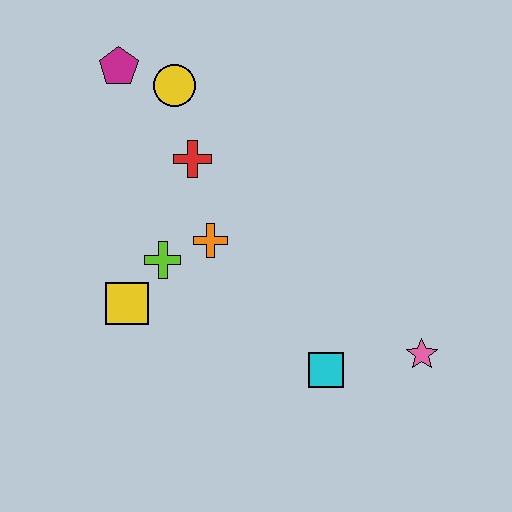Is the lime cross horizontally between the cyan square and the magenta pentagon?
Yes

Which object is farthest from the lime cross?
The pink star is farthest from the lime cross.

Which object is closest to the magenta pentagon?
The yellow circle is closest to the magenta pentagon.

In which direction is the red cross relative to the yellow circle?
The red cross is below the yellow circle.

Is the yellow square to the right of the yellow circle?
No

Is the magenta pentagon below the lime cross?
No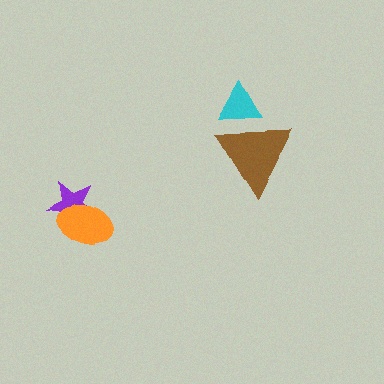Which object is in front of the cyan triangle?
The brown triangle is in front of the cyan triangle.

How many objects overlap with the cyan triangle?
1 object overlaps with the cyan triangle.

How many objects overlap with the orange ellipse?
1 object overlaps with the orange ellipse.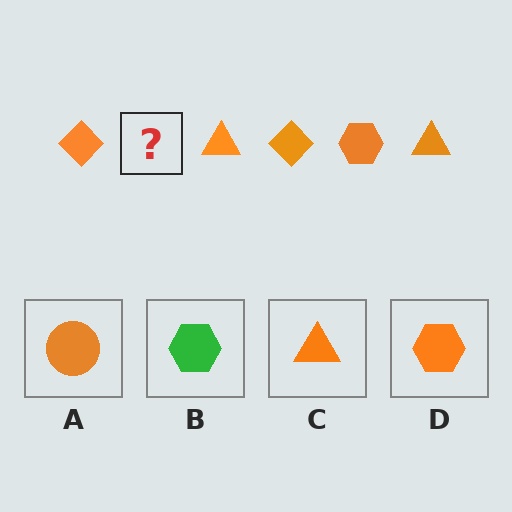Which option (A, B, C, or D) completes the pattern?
D.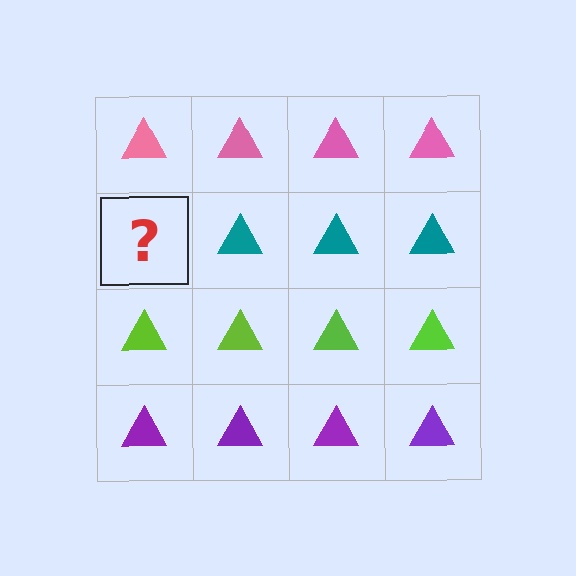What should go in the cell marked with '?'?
The missing cell should contain a teal triangle.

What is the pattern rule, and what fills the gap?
The rule is that each row has a consistent color. The gap should be filled with a teal triangle.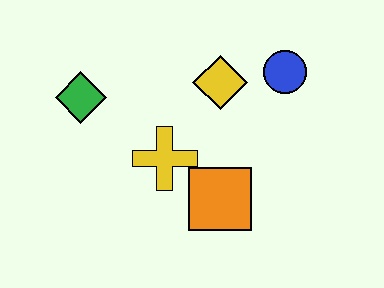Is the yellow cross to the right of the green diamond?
Yes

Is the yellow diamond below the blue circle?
Yes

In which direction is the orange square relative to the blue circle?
The orange square is below the blue circle.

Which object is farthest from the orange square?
The green diamond is farthest from the orange square.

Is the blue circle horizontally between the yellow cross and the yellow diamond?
No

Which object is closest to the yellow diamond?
The blue circle is closest to the yellow diamond.